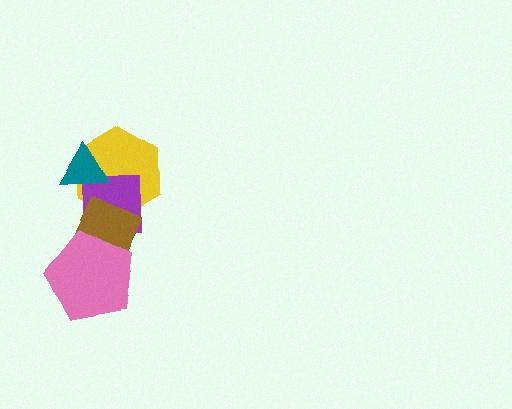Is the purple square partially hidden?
Yes, it is partially covered by another shape.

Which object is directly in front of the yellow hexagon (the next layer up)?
The purple square is directly in front of the yellow hexagon.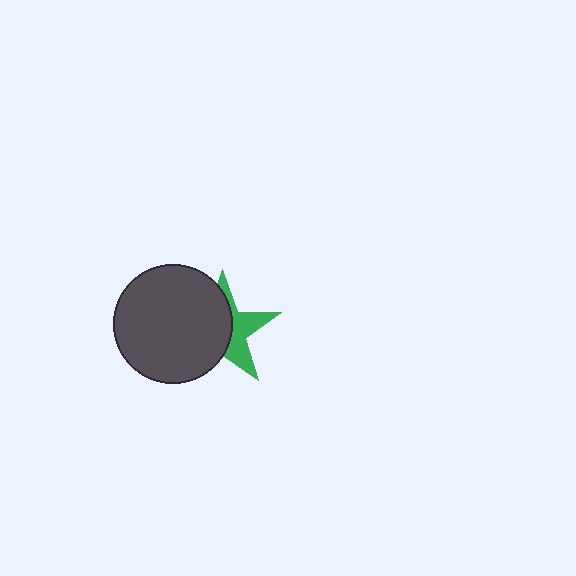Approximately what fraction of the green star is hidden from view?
Roughly 59% of the green star is hidden behind the dark gray circle.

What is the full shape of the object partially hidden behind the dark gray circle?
The partially hidden object is a green star.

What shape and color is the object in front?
The object in front is a dark gray circle.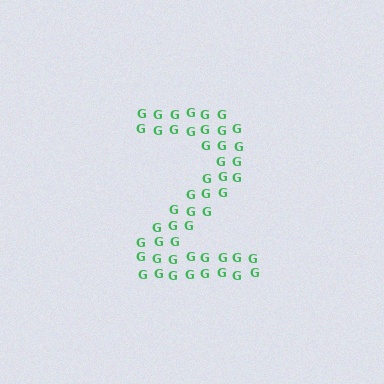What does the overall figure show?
The overall figure shows the digit 2.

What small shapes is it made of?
It is made of small letter G's.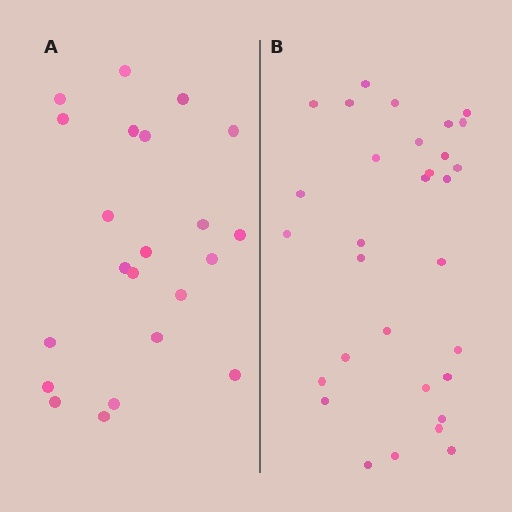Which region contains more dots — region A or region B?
Region B (the right region) has more dots.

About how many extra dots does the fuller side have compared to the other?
Region B has roughly 8 or so more dots than region A.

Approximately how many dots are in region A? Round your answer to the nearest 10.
About 20 dots. (The exact count is 22, which rounds to 20.)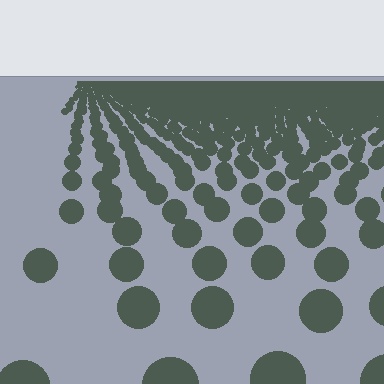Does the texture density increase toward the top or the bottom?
Density increases toward the top.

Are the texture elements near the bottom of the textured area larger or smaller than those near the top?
Larger. Near the bottom, elements are closer to the viewer and appear at a bigger on-screen size.